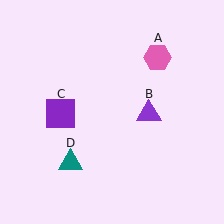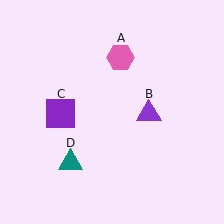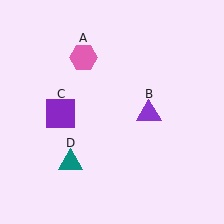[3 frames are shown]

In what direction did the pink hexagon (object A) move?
The pink hexagon (object A) moved left.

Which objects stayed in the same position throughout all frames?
Purple triangle (object B) and purple square (object C) and teal triangle (object D) remained stationary.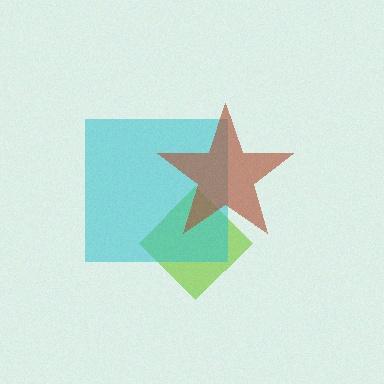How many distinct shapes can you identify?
There are 3 distinct shapes: a lime diamond, a cyan square, a brown star.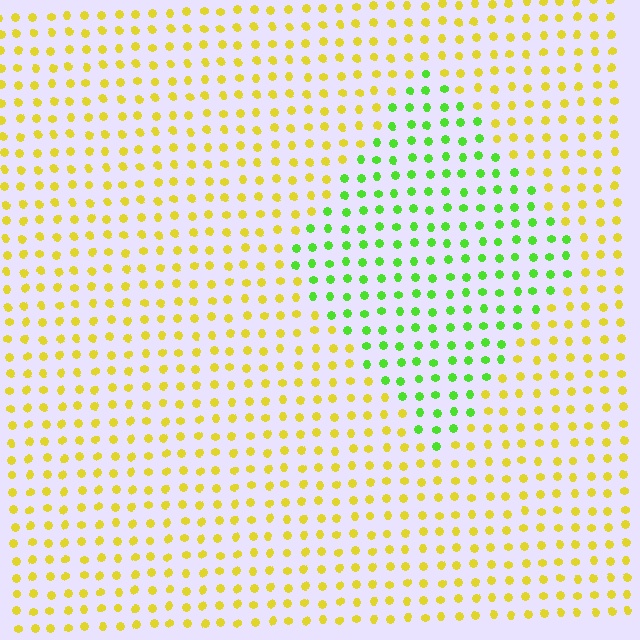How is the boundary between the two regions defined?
The boundary is defined purely by a slight shift in hue (about 53 degrees). Spacing, size, and orientation are identical on both sides.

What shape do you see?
I see a diamond.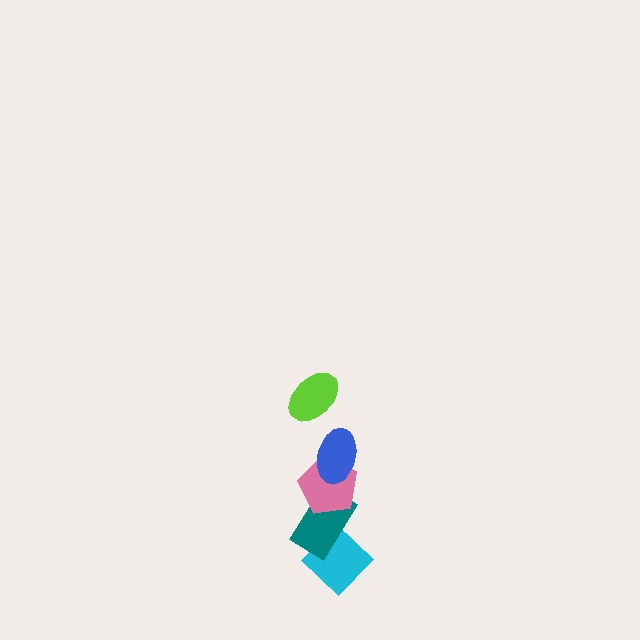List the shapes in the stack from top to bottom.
From top to bottom: the lime ellipse, the blue ellipse, the pink pentagon, the teal rectangle, the cyan diamond.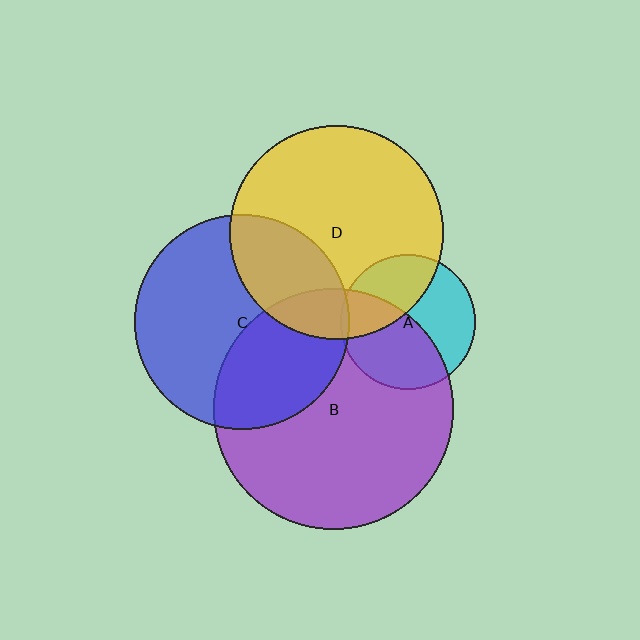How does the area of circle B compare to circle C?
Approximately 1.2 times.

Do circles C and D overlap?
Yes.